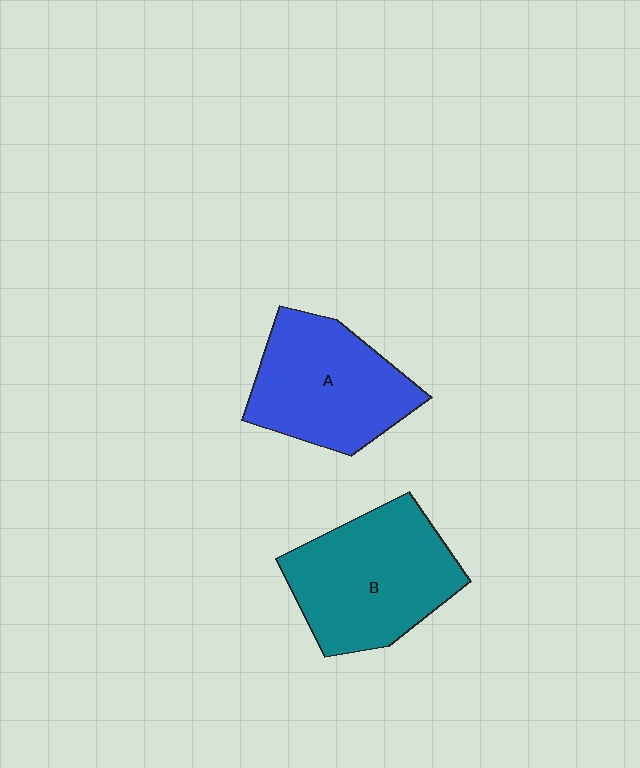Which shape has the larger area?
Shape B (teal).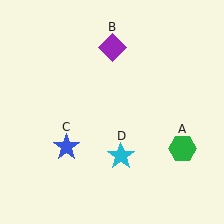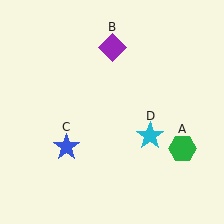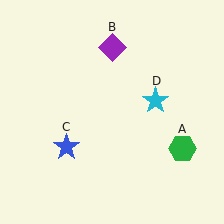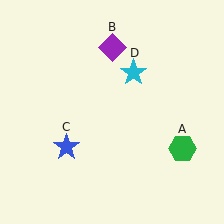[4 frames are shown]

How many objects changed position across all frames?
1 object changed position: cyan star (object D).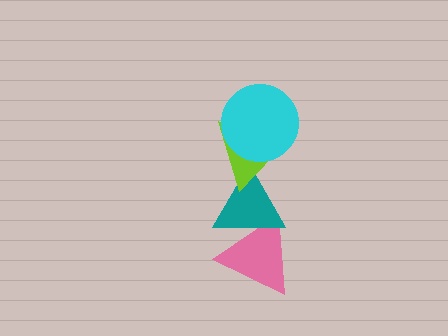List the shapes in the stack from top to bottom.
From top to bottom: the cyan circle, the lime triangle, the teal triangle, the pink triangle.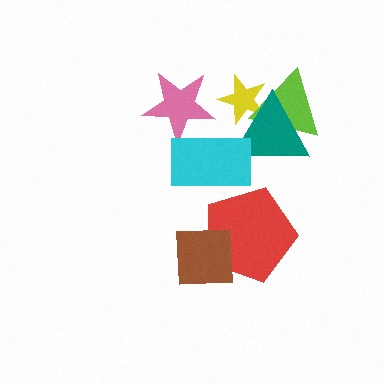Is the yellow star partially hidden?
Yes, it is partially covered by another shape.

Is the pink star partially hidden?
Yes, it is partially covered by another shape.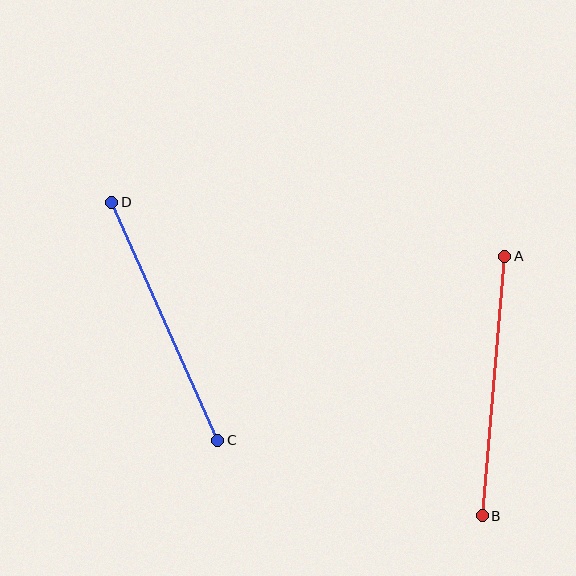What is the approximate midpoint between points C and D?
The midpoint is at approximately (165, 321) pixels.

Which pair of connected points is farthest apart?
Points A and B are farthest apart.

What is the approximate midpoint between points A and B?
The midpoint is at approximately (493, 386) pixels.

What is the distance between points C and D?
The distance is approximately 260 pixels.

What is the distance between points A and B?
The distance is approximately 261 pixels.